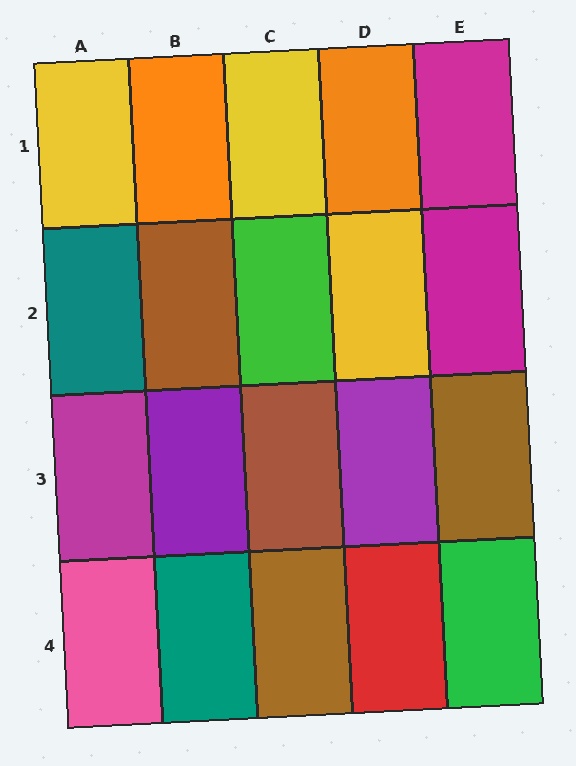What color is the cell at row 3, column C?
Brown.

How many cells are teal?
2 cells are teal.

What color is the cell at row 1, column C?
Yellow.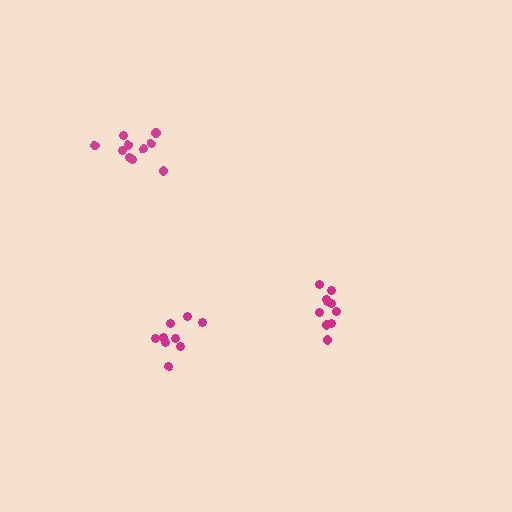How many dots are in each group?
Group 1: 10 dots, Group 2: 10 dots, Group 3: 9 dots (29 total).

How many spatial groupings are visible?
There are 3 spatial groupings.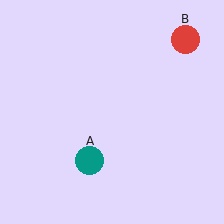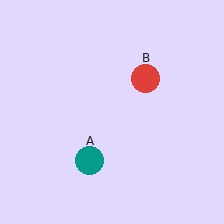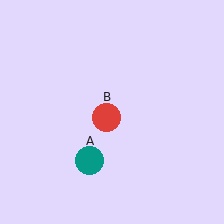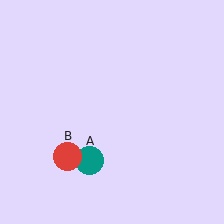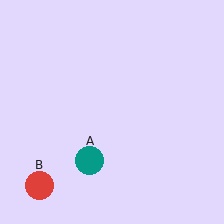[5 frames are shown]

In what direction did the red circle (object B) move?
The red circle (object B) moved down and to the left.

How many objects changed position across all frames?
1 object changed position: red circle (object B).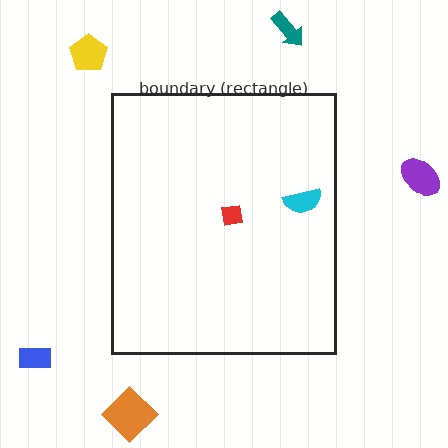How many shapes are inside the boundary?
2 inside, 5 outside.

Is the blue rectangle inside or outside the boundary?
Outside.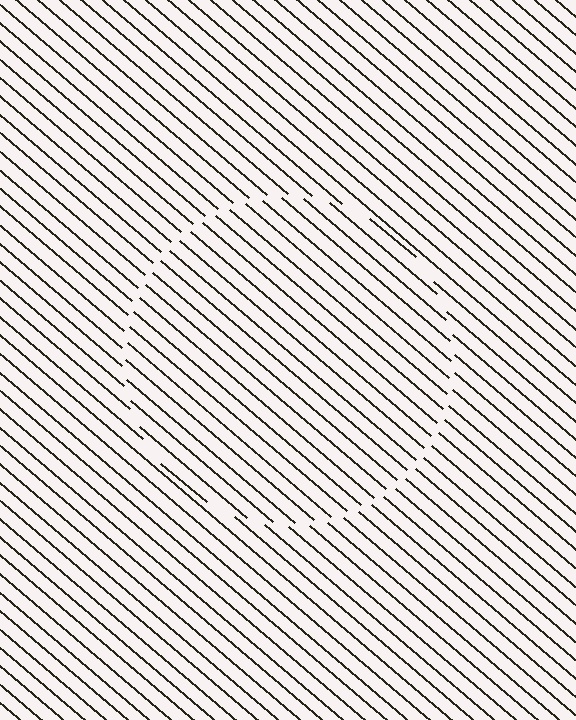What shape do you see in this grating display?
An illusory circle. The interior of the shape contains the same grating, shifted by half a period — the contour is defined by the phase discontinuity where line-ends from the inner and outer gratings abut.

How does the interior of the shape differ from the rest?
The interior of the shape contains the same grating, shifted by half a period — the contour is defined by the phase discontinuity where line-ends from the inner and outer gratings abut.